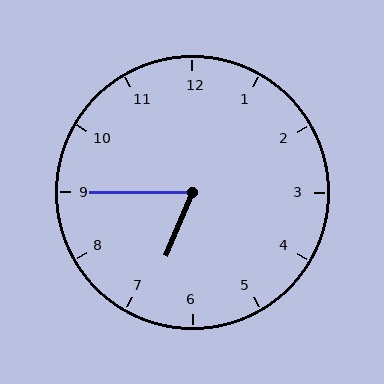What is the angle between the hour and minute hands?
Approximately 68 degrees.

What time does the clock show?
6:45.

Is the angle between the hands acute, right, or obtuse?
It is acute.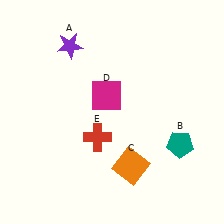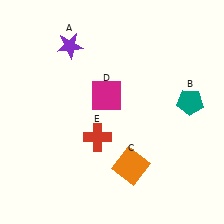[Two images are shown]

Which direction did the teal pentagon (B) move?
The teal pentagon (B) moved up.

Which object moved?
The teal pentagon (B) moved up.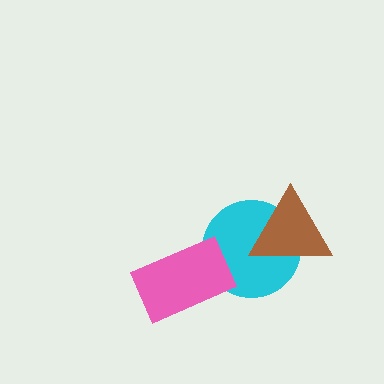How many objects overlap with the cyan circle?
2 objects overlap with the cyan circle.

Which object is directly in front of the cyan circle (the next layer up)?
The pink rectangle is directly in front of the cyan circle.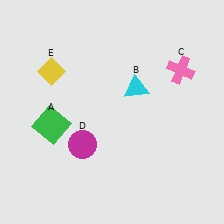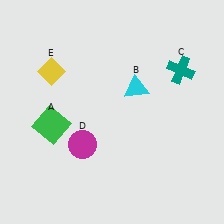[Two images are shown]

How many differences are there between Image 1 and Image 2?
There is 1 difference between the two images.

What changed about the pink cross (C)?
In Image 1, C is pink. In Image 2, it changed to teal.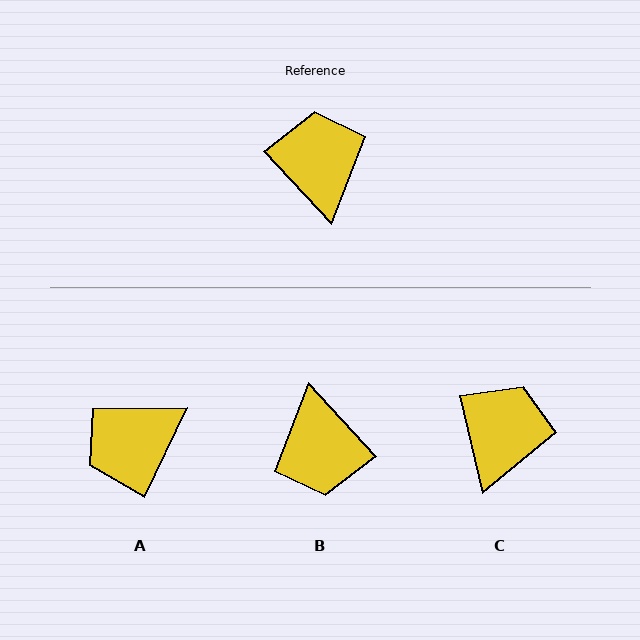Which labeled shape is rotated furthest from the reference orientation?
B, about 180 degrees away.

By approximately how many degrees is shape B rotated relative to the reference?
Approximately 180 degrees counter-clockwise.